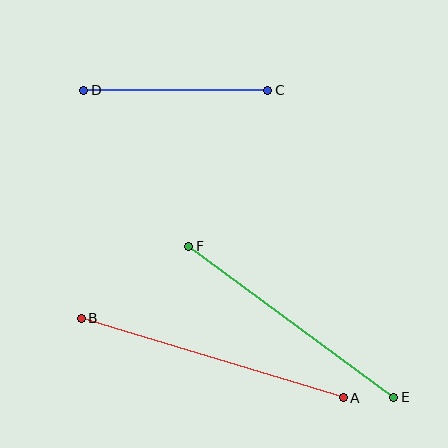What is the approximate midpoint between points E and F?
The midpoint is at approximately (291, 322) pixels.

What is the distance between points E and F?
The distance is approximately 255 pixels.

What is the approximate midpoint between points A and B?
The midpoint is at approximately (212, 358) pixels.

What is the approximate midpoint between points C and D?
The midpoint is at approximately (176, 90) pixels.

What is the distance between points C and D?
The distance is approximately 184 pixels.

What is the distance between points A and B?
The distance is approximately 274 pixels.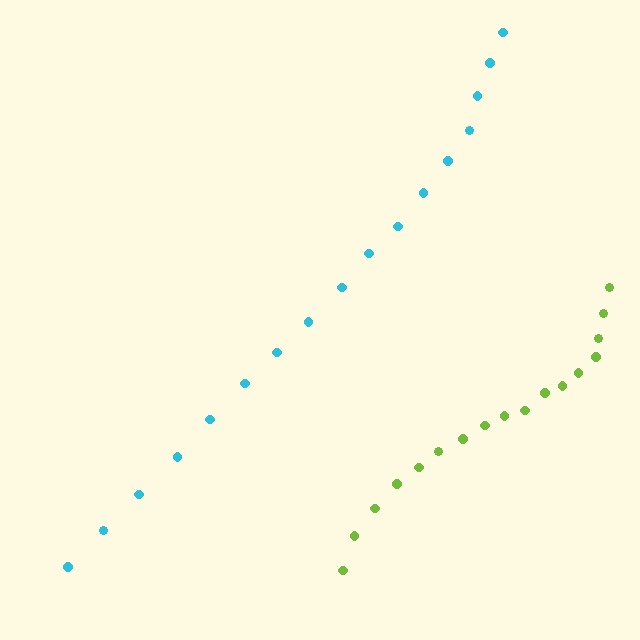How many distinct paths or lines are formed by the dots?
There are 2 distinct paths.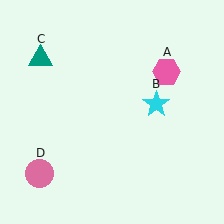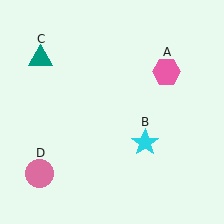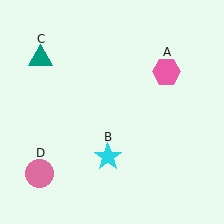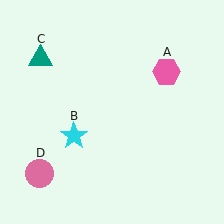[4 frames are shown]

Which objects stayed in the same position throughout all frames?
Pink hexagon (object A) and teal triangle (object C) and pink circle (object D) remained stationary.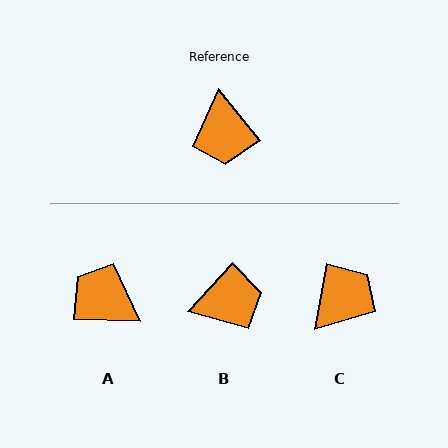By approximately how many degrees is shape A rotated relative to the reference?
Approximately 130 degrees clockwise.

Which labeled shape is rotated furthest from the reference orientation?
C, about 131 degrees away.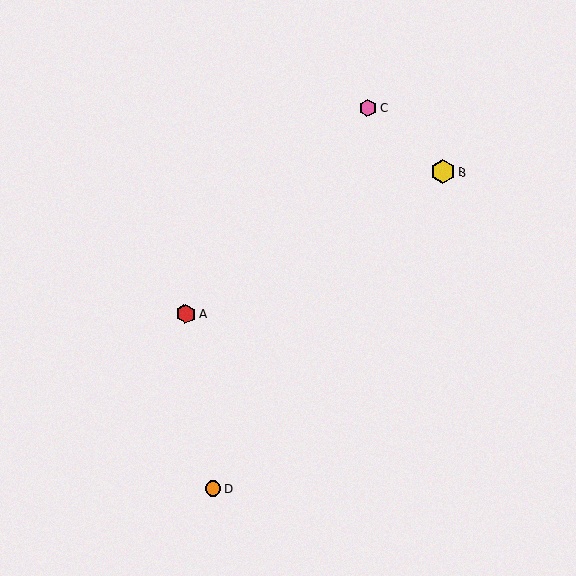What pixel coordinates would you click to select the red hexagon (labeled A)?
Click at (186, 314) to select the red hexagon A.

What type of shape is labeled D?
Shape D is an orange circle.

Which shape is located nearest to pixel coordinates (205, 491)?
The orange circle (labeled D) at (213, 488) is nearest to that location.